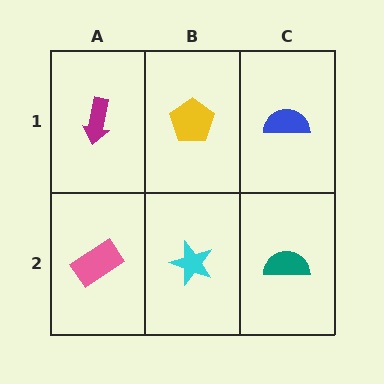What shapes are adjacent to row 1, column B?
A cyan star (row 2, column B), a magenta arrow (row 1, column A), a blue semicircle (row 1, column C).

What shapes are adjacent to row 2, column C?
A blue semicircle (row 1, column C), a cyan star (row 2, column B).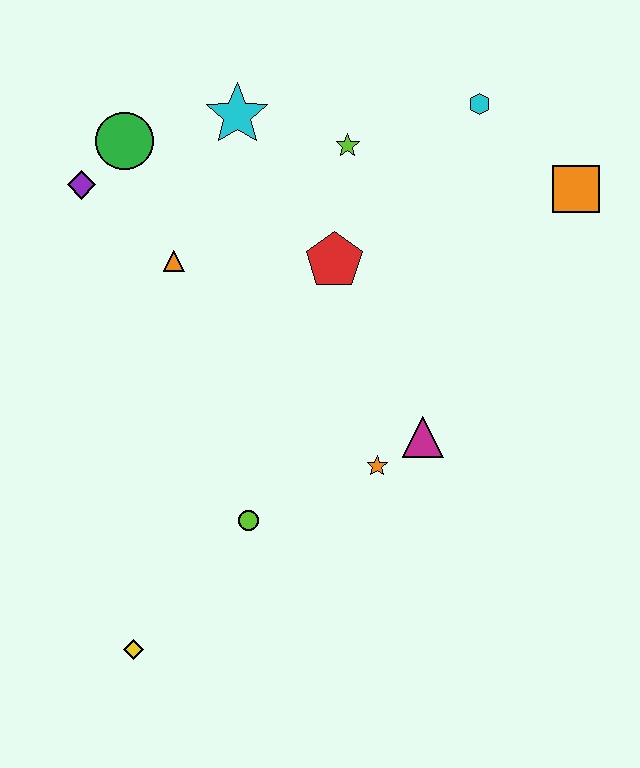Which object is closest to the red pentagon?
The lime star is closest to the red pentagon.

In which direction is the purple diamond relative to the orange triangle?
The purple diamond is to the left of the orange triangle.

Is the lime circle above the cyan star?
No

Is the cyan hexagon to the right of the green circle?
Yes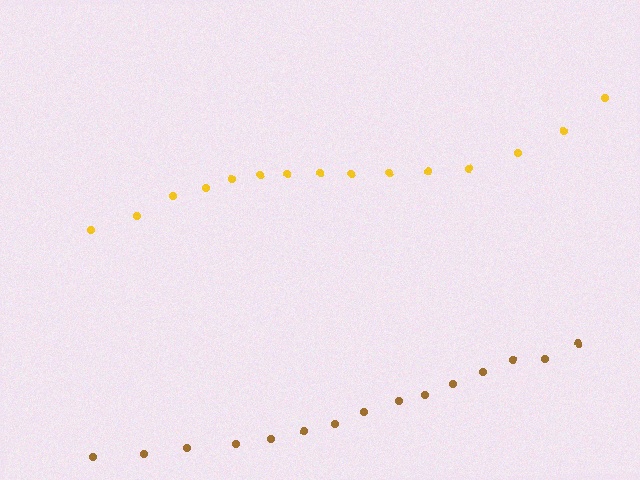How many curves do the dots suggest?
There are 2 distinct paths.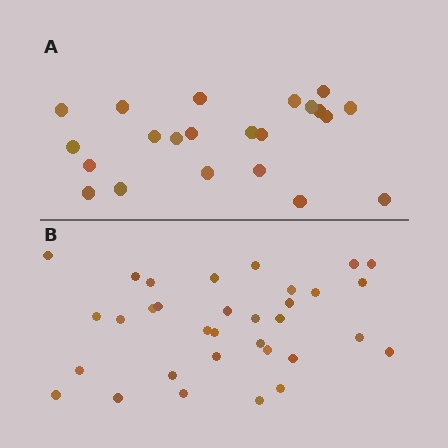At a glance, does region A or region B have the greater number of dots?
Region B (the bottom region) has more dots.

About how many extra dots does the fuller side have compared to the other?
Region B has roughly 12 or so more dots than region A.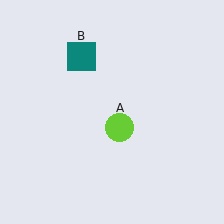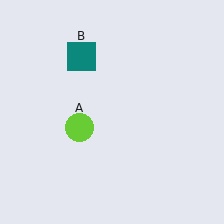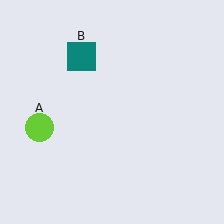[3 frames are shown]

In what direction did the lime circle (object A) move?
The lime circle (object A) moved left.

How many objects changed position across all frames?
1 object changed position: lime circle (object A).